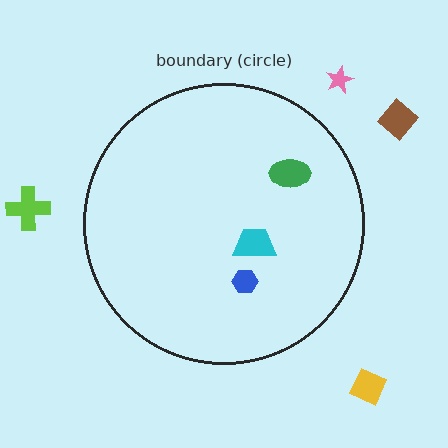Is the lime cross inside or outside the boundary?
Outside.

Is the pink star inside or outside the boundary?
Outside.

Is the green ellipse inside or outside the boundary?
Inside.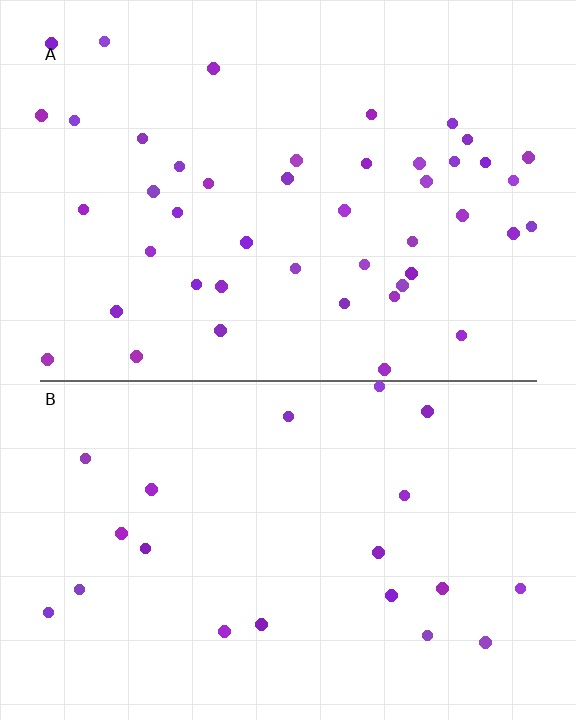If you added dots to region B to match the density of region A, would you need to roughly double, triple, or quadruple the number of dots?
Approximately double.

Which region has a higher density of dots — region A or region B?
A (the top).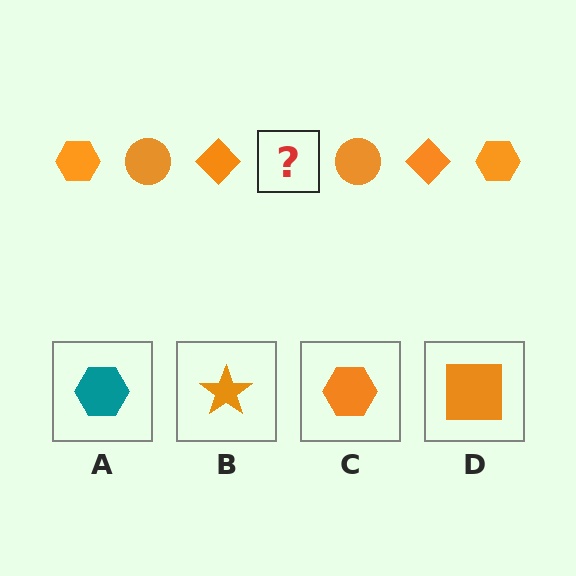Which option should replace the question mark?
Option C.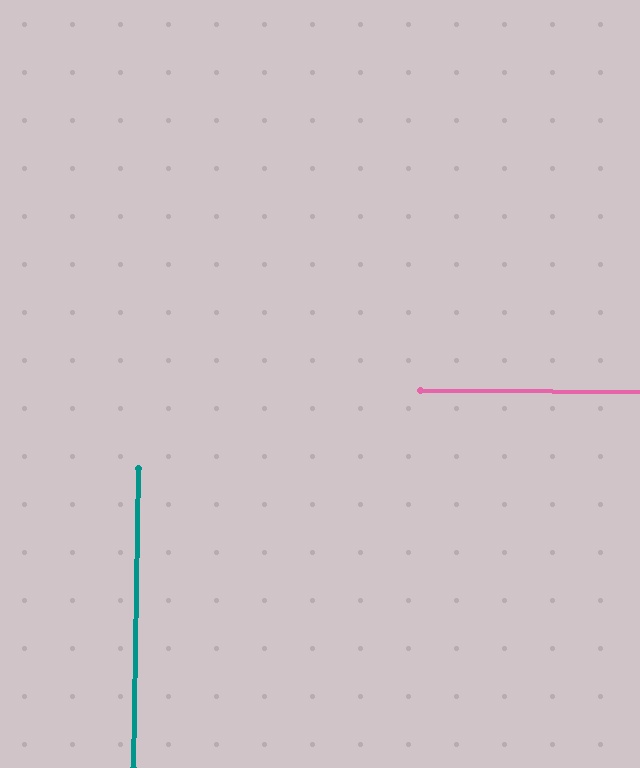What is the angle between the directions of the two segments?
Approximately 90 degrees.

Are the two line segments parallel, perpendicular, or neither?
Perpendicular — they meet at approximately 90°.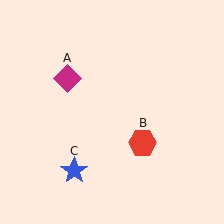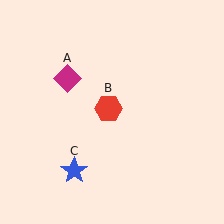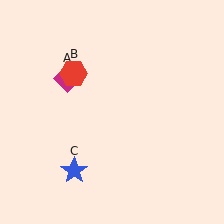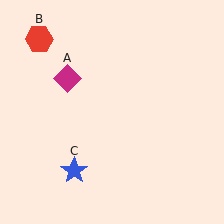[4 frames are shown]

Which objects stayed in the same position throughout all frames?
Magenta diamond (object A) and blue star (object C) remained stationary.